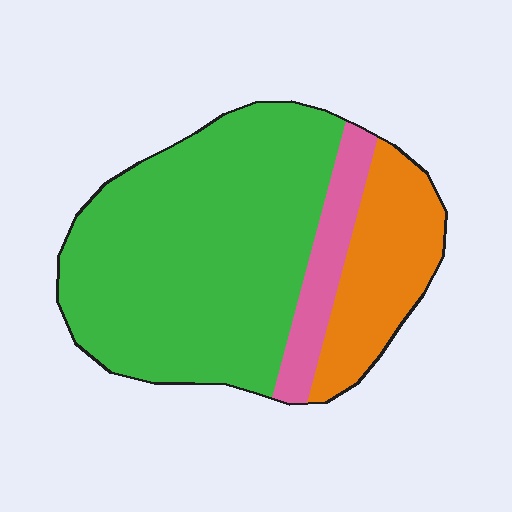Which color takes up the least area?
Pink, at roughly 10%.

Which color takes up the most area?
Green, at roughly 65%.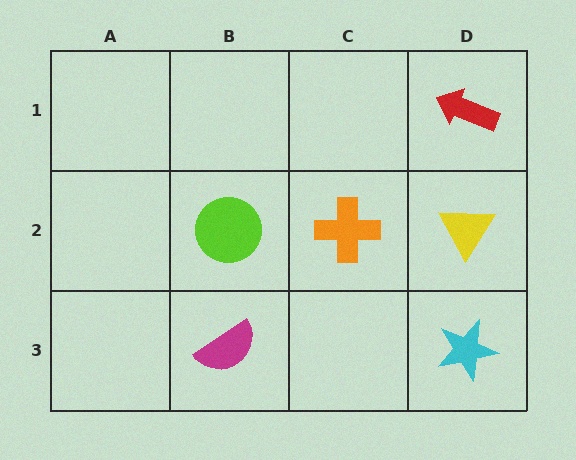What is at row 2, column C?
An orange cross.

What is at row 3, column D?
A cyan star.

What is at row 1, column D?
A red arrow.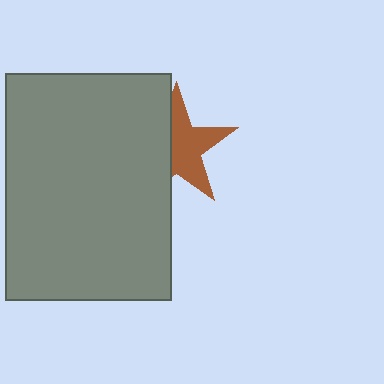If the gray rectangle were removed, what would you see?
You would see the complete brown star.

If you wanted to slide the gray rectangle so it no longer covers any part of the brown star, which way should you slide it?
Slide it left — that is the most direct way to separate the two shapes.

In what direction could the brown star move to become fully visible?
The brown star could move right. That would shift it out from behind the gray rectangle entirely.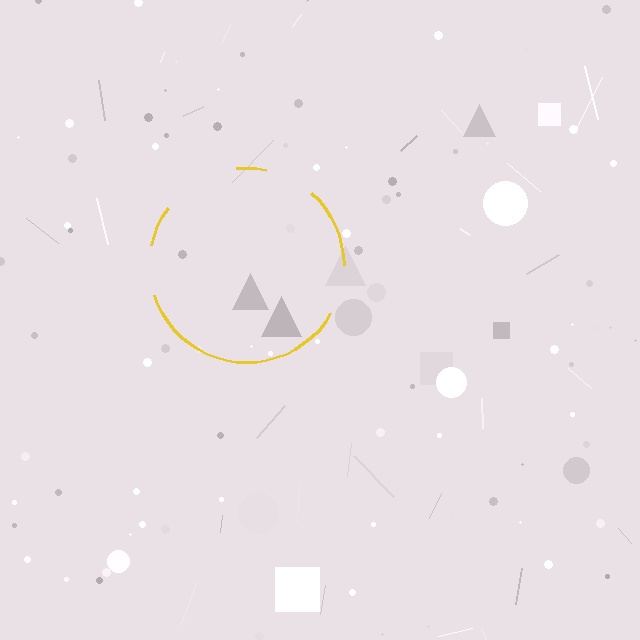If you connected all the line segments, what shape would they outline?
They would outline a circle.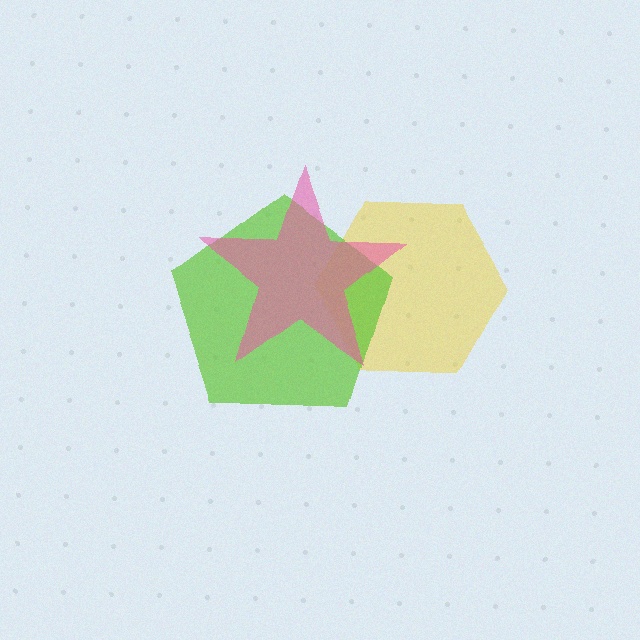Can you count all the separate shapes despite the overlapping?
Yes, there are 3 separate shapes.